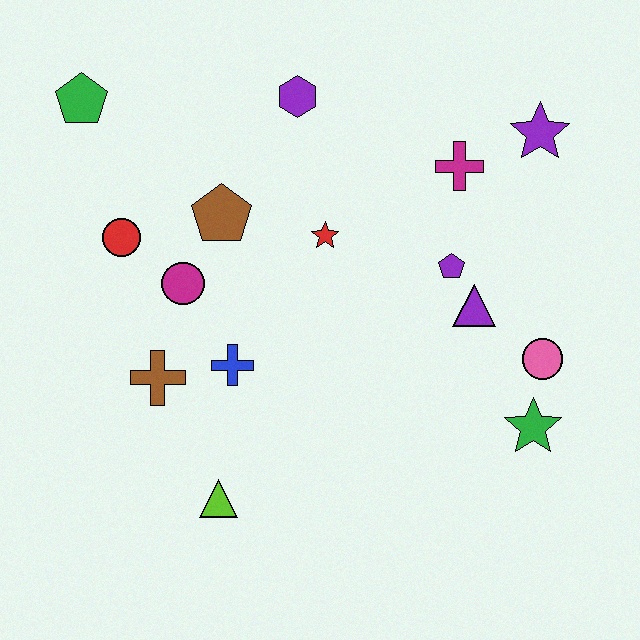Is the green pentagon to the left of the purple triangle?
Yes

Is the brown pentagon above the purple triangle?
Yes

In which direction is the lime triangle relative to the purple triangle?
The lime triangle is to the left of the purple triangle.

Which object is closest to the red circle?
The magenta circle is closest to the red circle.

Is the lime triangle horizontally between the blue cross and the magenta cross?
No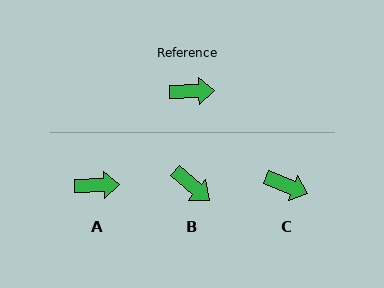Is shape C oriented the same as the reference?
No, it is off by about 23 degrees.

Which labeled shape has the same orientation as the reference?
A.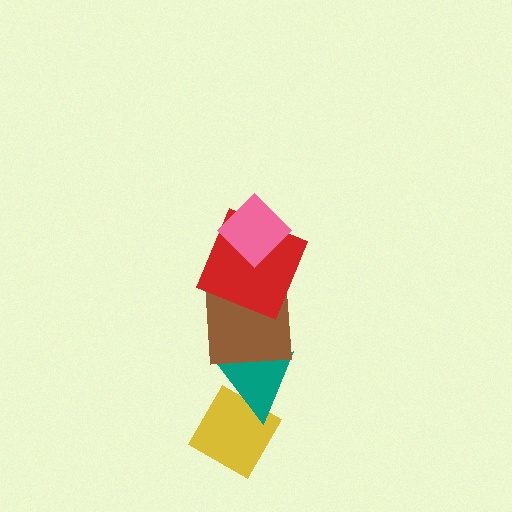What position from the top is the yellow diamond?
The yellow diamond is 5th from the top.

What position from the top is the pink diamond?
The pink diamond is 1st from the top.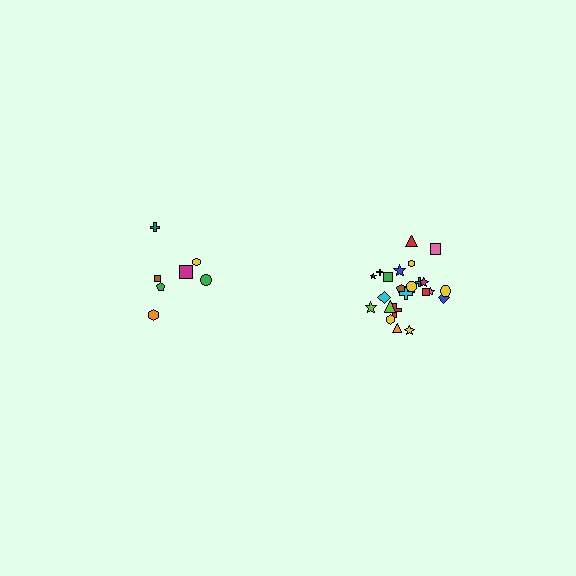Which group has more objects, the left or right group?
The right group.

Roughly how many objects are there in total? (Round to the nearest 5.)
Roughly 30 objects in total.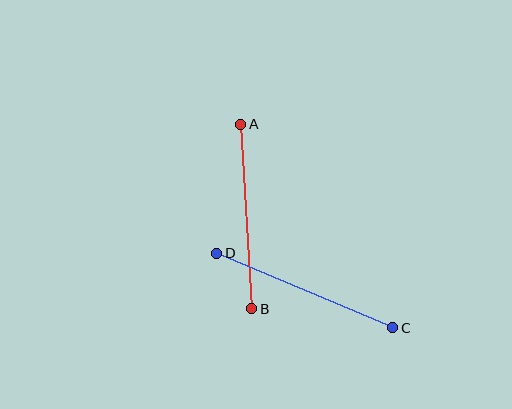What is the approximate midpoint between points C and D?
The midpoint is at approximately (305, 290) pixels.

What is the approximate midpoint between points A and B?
The midpoint is at approximately (246, 217) pixels.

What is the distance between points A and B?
The distance is approximately 185 pixels.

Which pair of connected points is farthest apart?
Points C and D are farthest apart.